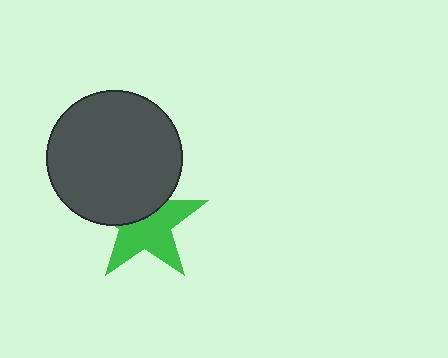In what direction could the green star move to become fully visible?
The green star could move down. That would shift it out from behind the dark gray circle entirely.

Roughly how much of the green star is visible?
About half of it is visible (roughly 59%).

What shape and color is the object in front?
The object in front is a dark gray circle.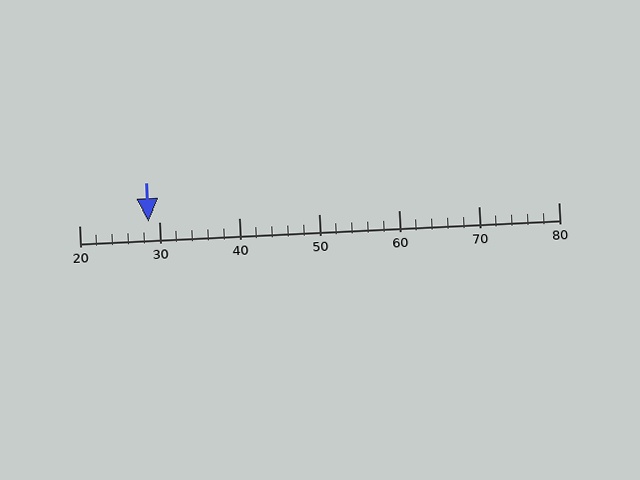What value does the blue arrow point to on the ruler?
The blue arrow points to approximately 29.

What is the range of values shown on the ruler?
The ruler shows values from 20 to 80.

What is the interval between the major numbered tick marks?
The major tick marks are spaced 10 units apart.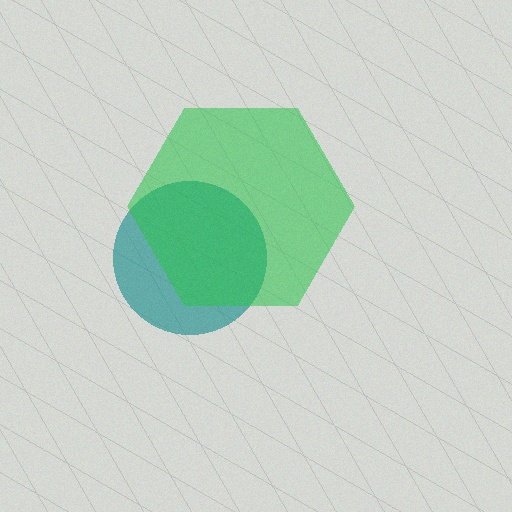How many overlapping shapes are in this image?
There are 2 overlapping shapes in the image.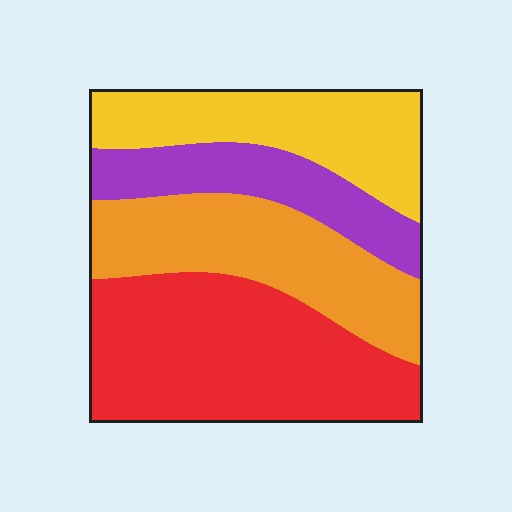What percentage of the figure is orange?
Orange covers 25% of the figure.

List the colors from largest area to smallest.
From largest to smallest: red, orange, yellow, purple.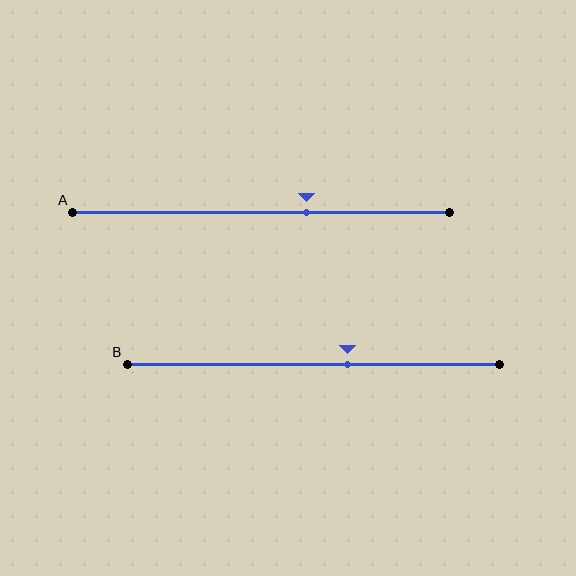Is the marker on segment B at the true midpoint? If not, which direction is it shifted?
No, the marker on segment B is shifted to the right by about 9% of the segment length.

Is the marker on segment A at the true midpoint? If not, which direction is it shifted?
No, the marker on segment A is shifted to the right by about 12% of the segment length.